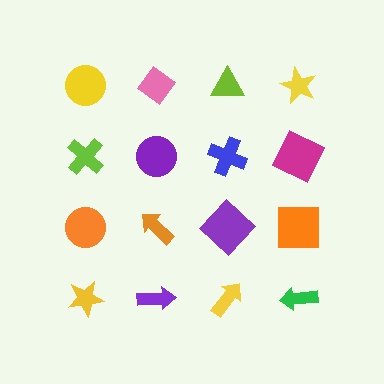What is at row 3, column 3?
A purple diamond.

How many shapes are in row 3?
4 shapes.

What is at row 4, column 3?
A yellow arrow.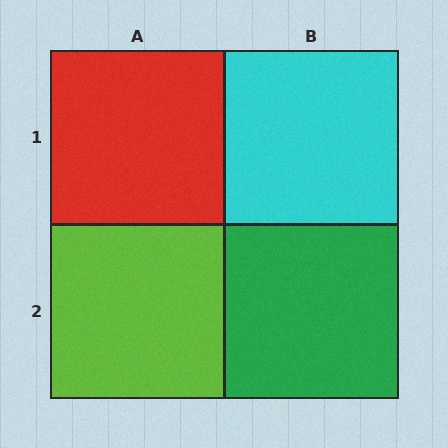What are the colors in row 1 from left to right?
Red, cyan.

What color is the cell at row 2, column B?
Green.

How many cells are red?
1 cell is red.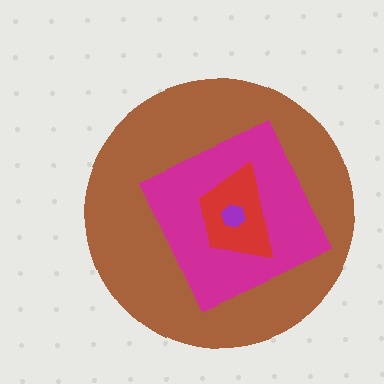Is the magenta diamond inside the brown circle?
Yes.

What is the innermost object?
The purple hexagon.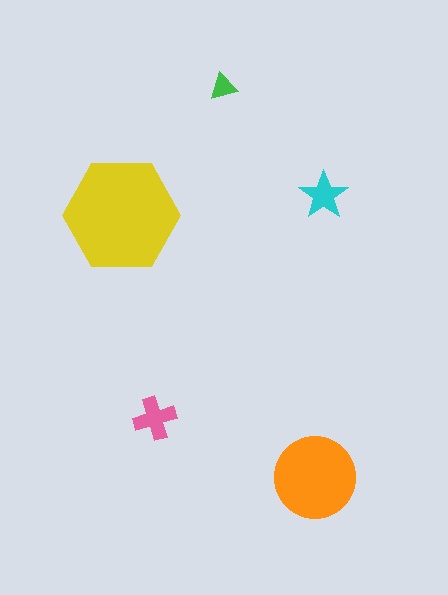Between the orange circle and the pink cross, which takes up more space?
The orange circle.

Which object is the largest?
The yellow hexagon.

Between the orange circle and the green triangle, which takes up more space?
The orange circle.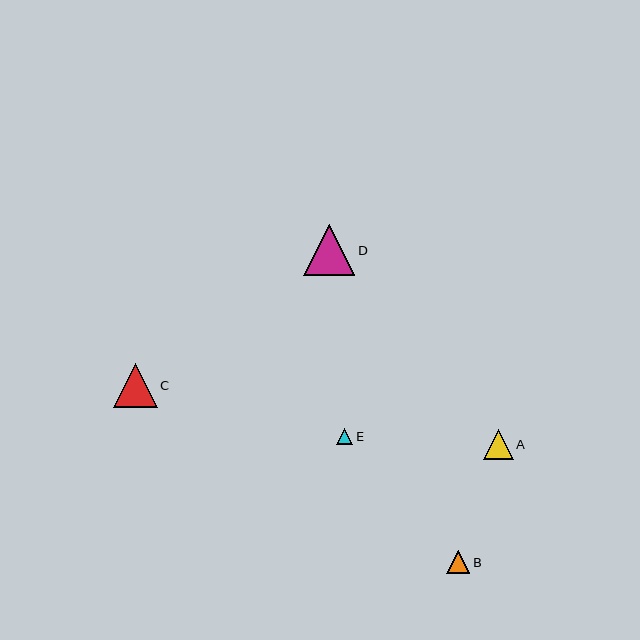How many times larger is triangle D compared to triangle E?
Triangle D is approximately 3.2 times the size of triangle E.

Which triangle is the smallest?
Triangle E is the smallest with a size of approximately 16 pixels.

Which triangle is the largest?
Triangle D is the largest with a size of approximately 51 pixels.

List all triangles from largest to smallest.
From largest to smallest: D, C, A, B, E.